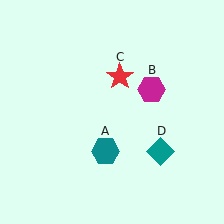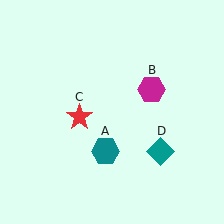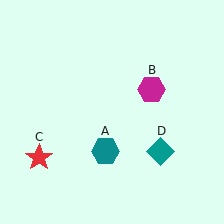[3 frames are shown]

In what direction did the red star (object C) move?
The red star (object C) moved down and to the left.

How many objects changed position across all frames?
1 object changed position: red star (object C).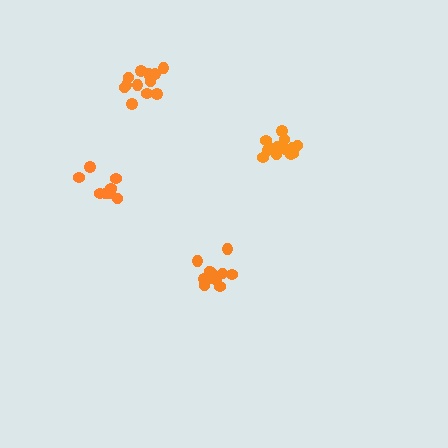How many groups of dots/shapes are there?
There are 4 groups.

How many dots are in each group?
Group 1: 13 dots, Group 2: 11 dots, Group 3: 8 dots, Group 4: 13 dots (45 total).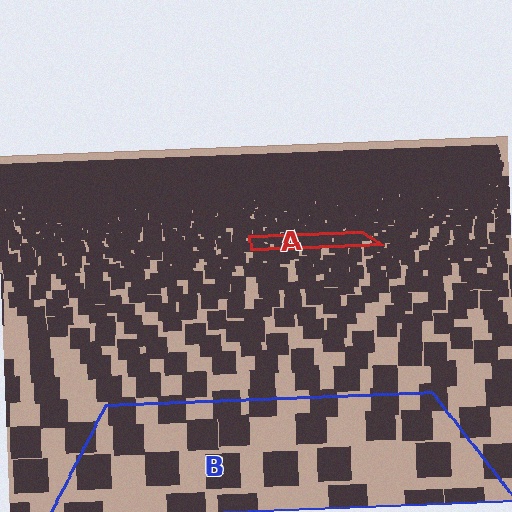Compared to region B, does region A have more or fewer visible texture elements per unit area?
Region A has more texture elements per unit area — they are packed more densely because it is farther away.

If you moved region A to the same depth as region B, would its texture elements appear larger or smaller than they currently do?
They would appear larger. At a closer depth, the same texture elements are projected at a bigger on-screen size.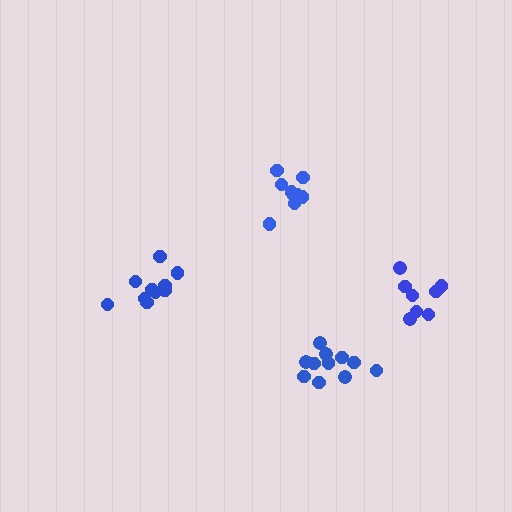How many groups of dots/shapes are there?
There are 4 groups.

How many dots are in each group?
Group 1: 10 dots, Group 2: 9 dots, Group 3: 8 dots, Group 4: 11 dots (38 total).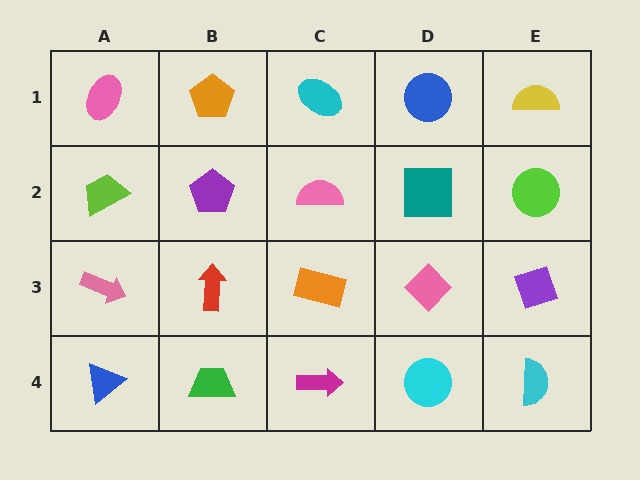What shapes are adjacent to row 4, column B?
A red arrow (row 3, column B), a blue triangle (row 4, column A), a magenta arrow (row 4, column C).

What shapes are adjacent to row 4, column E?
A purple diamond (row 3, column E), a cyan circle (row 4, column D).